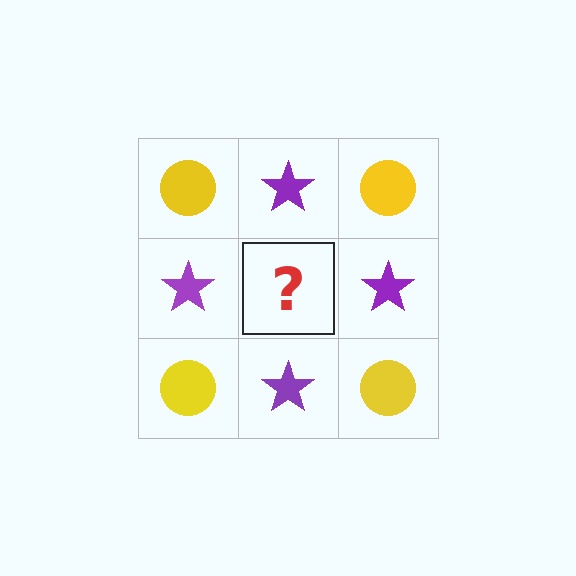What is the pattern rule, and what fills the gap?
The rule is that it alternates yellow circle and purple star in a checkerboard pattern. The gap should be filled with a yellow circle.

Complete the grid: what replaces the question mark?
The question mark should be replaced with a yellow circle.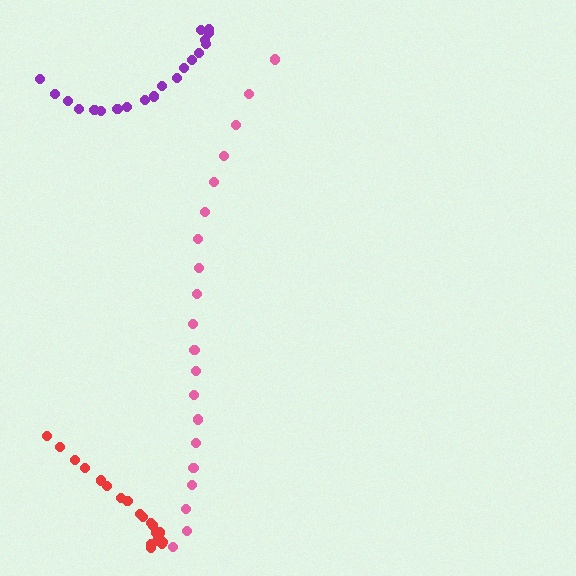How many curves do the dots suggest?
There are 3 distinct paths.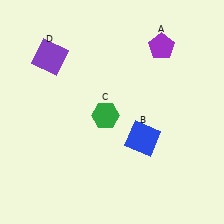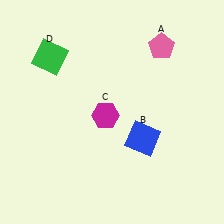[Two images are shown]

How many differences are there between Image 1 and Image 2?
There are 3 differences between the two images.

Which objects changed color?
A changed from purple to pink. C changed from green to magenta. D changed from purple to green.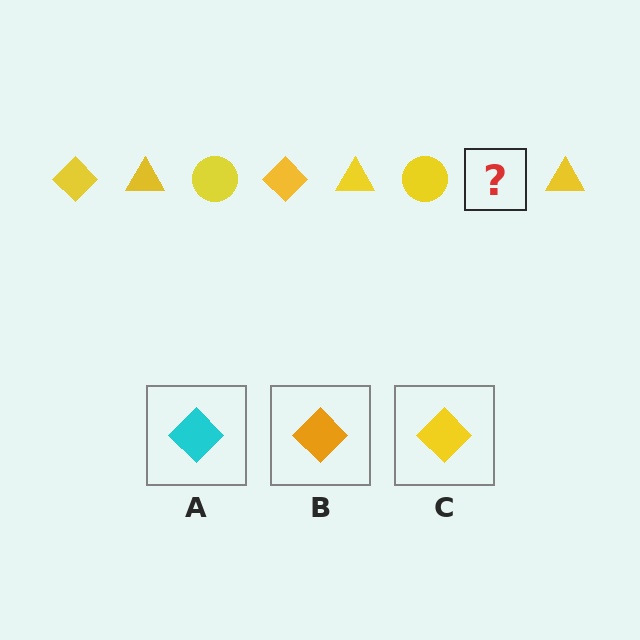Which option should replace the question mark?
Option C.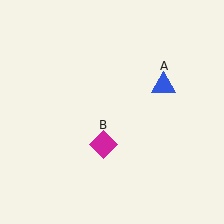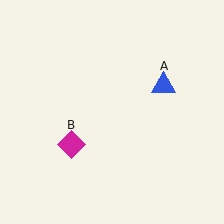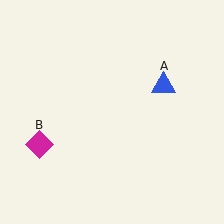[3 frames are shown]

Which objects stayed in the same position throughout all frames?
Blue triangle (object A) remained stationary.